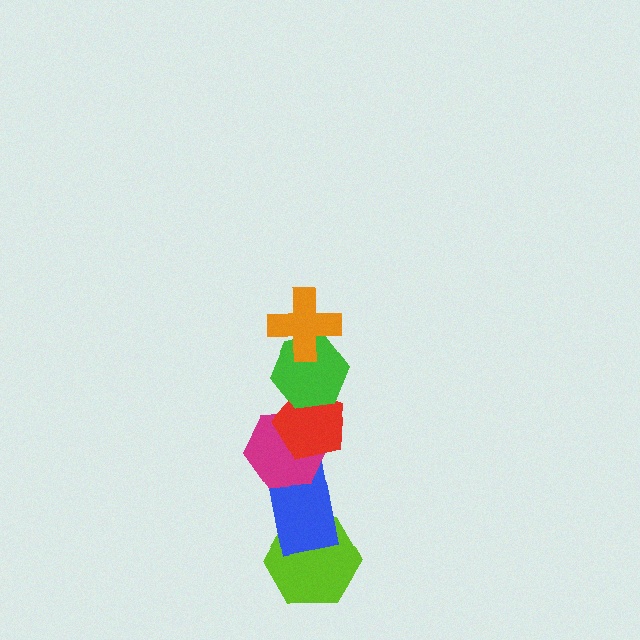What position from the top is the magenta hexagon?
The magenta hexagon is 4th from the top.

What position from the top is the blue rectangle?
The blue rectangle is 5th from the top.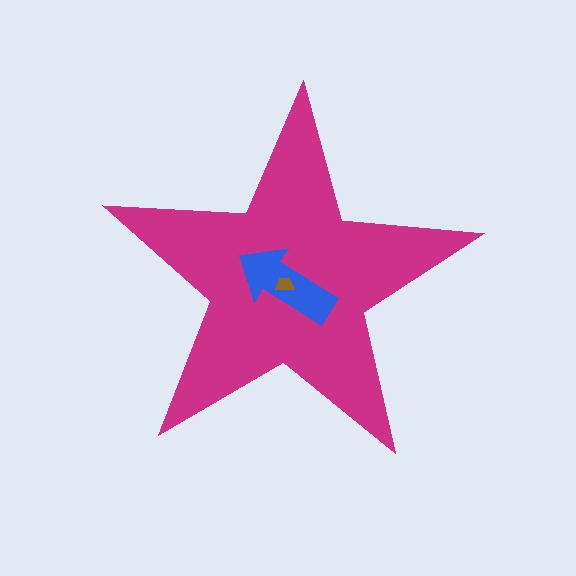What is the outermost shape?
The magenta star.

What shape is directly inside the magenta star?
The blue arrow.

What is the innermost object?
The brown trapezoid.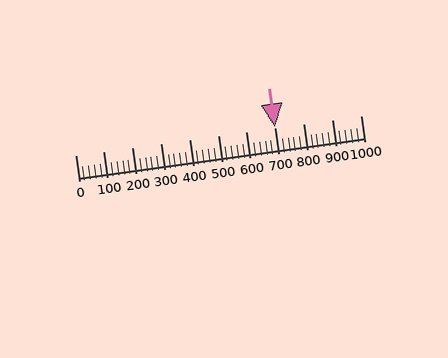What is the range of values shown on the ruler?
The ruler shows values from 0 to 1000.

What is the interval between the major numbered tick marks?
The major tick marks are spaced 100 units apart.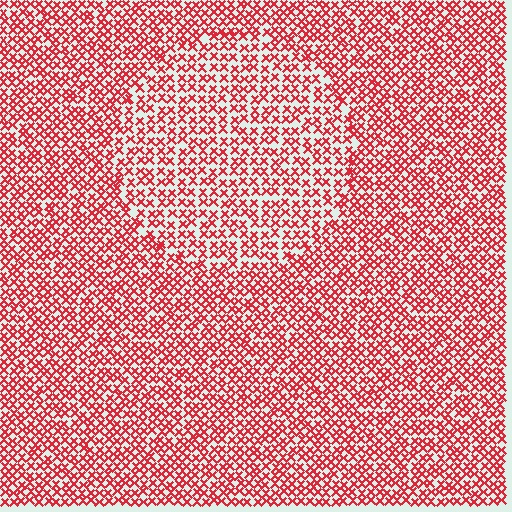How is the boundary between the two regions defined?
The boundary is defined by a change in element density (approximately 1.4x ratio). All elements are the same color, size, and shape.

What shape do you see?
I see a circle.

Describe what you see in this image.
The image contains small red elements arranged at two different densities. A circle-shaped region is visible where the elements are less densely packed than the surrounding area.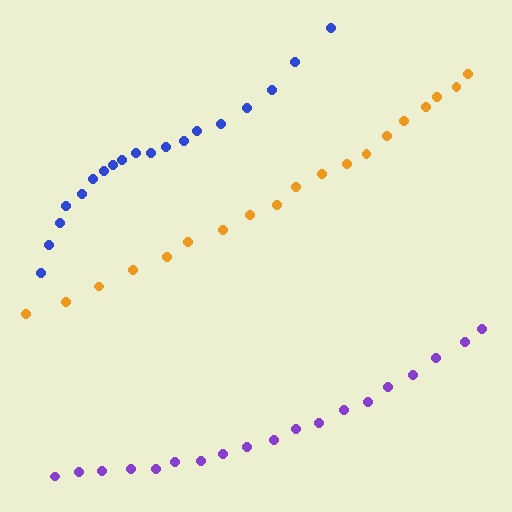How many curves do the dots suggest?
There are 3 distinct paths.